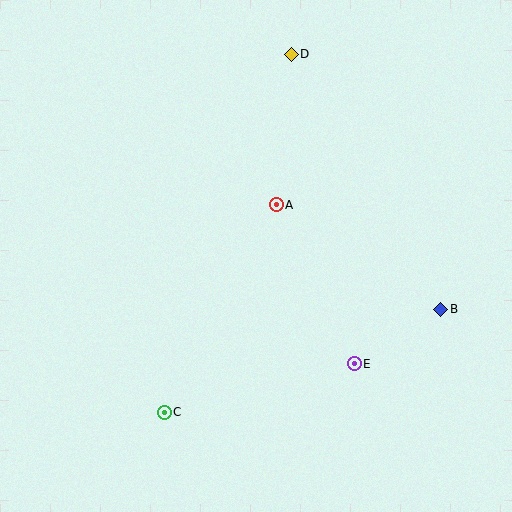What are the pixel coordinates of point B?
Point B is at (441, 309).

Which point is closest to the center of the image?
Point A at (276, 205) is closest to the center.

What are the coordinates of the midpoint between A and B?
The midpoint between A and B is at (359, 257).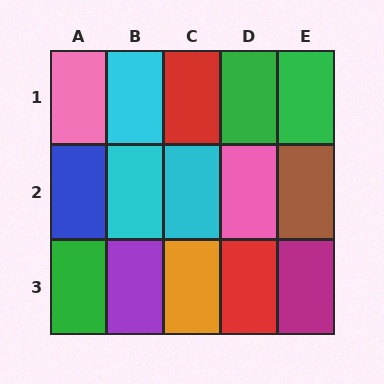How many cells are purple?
1 cell is purple.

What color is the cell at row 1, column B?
Cyan.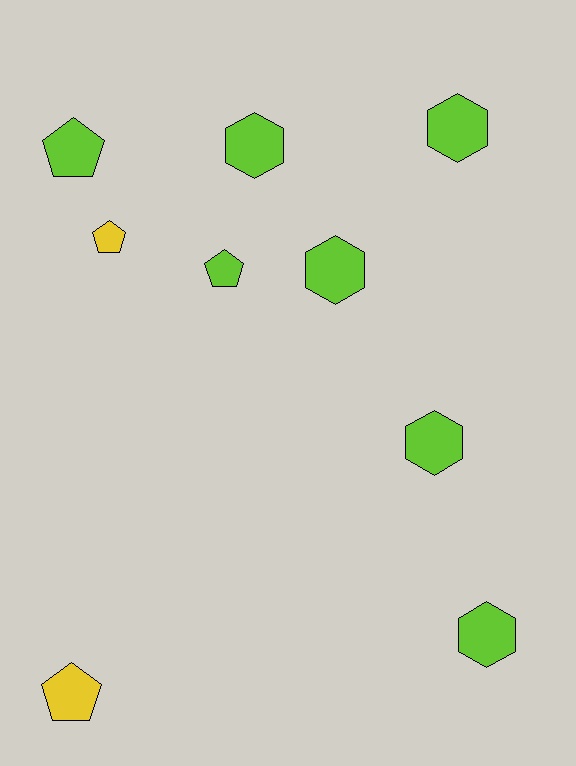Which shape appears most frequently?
Hexagon, with 5 objects.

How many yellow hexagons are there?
There are no yellow hexagons.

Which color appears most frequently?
Lime, with 7 objects.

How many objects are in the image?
There are 9 objects.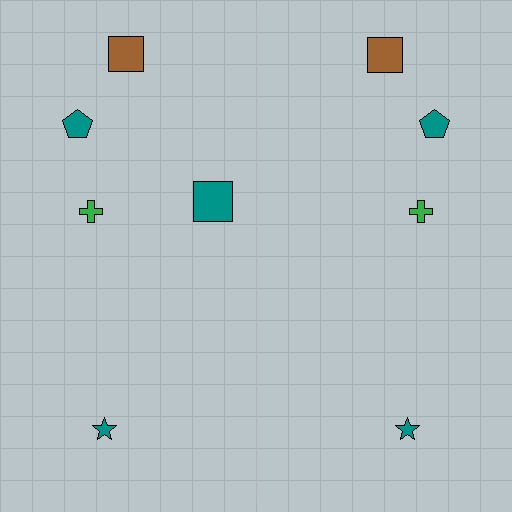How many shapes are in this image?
There are 9 shapes in this image.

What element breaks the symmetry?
A teal square is missing from the right side.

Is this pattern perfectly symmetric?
No, the pattern is not perfectly symmetric. A teal square is missing from the right side.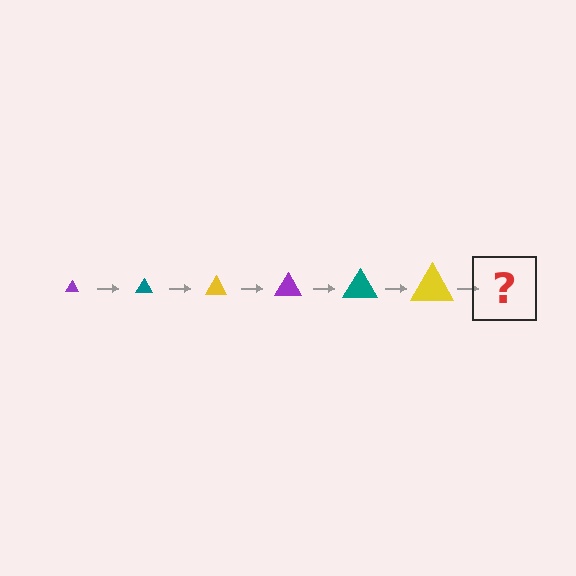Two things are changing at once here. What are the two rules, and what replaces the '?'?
The two rules are that the triangle grows larger each step and the color cycles through purple, teal, and yellow. The '?' should be a purple triangle, larger than the previous one.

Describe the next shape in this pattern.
It should be a purple triangle, larger than the previous one.